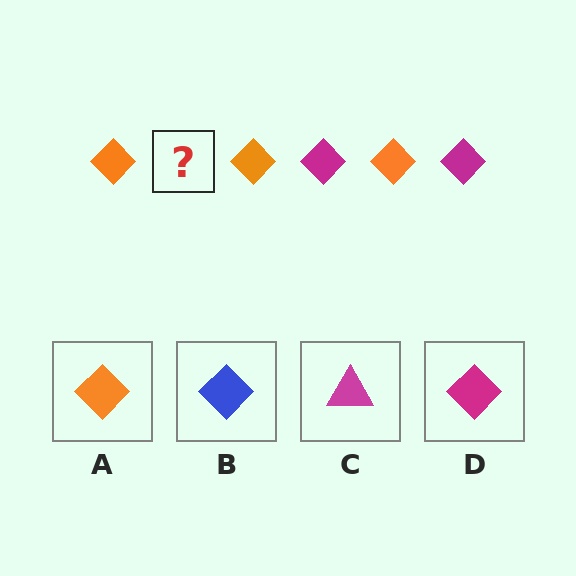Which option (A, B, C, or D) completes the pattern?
D.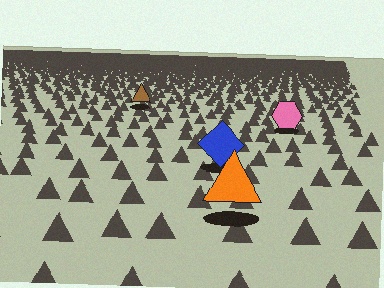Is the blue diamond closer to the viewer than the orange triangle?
No. The orange triangle is closer — you can tell from the texture gradient: the ground texture is coarser near it.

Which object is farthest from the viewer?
The brown triangle is farthest from the viewer. It appears smaller and the ground texture around it is denser.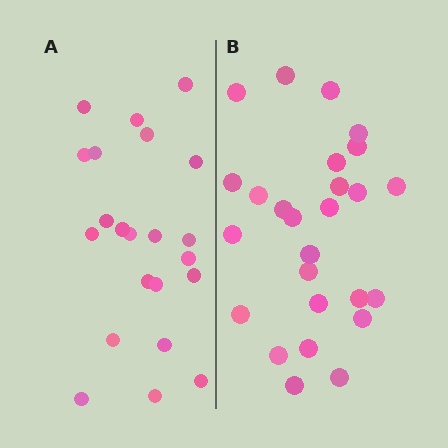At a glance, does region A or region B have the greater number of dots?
Region B (the right region) has more dots.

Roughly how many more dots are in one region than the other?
Region B has about 4 more dots than region A.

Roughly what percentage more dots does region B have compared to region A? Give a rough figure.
About 20% more.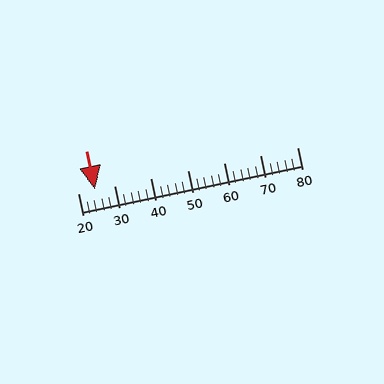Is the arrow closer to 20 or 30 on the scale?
The arrow is closer to 20.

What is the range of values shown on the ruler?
The ruler shows values from 20 to 80.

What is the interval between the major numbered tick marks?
The major tick marks are spaced 10 units apart.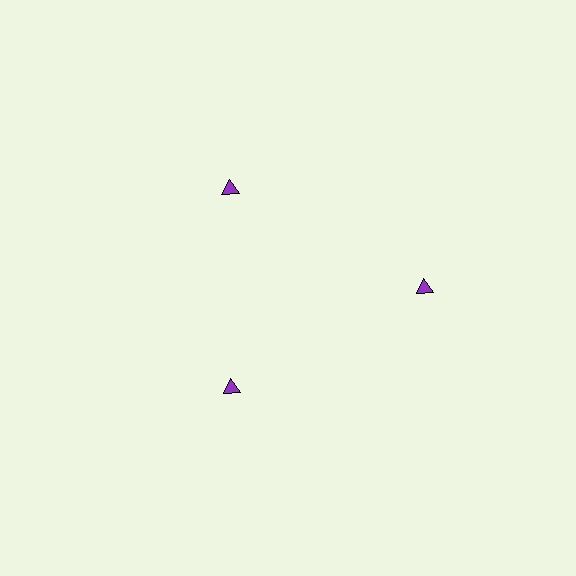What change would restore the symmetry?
The symmetry would be restored by moving it inward, back onto the ring so that all 3 triangles sit at equal angles and equal distance from the center.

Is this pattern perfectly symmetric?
No. The 3 purple triangles are arranged in a ring, but one element near the 3 o'clock position is pushed outward from the center, breaking the 3-fold rotational symmetry.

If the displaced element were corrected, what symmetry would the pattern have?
It would have 3-fold rotational symmetry — the pattern would map onto itself every 120 degrees.